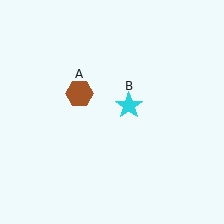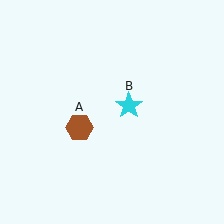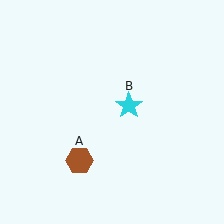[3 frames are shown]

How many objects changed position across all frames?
1 object changed position: brown hexagon (object A).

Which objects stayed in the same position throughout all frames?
Cyan star (object B) remained stationary.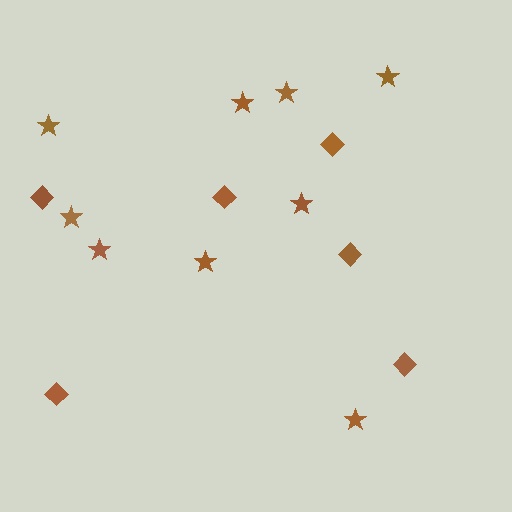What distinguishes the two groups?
There are 2 groups: one group of stars (9) and one group of diamonds (6).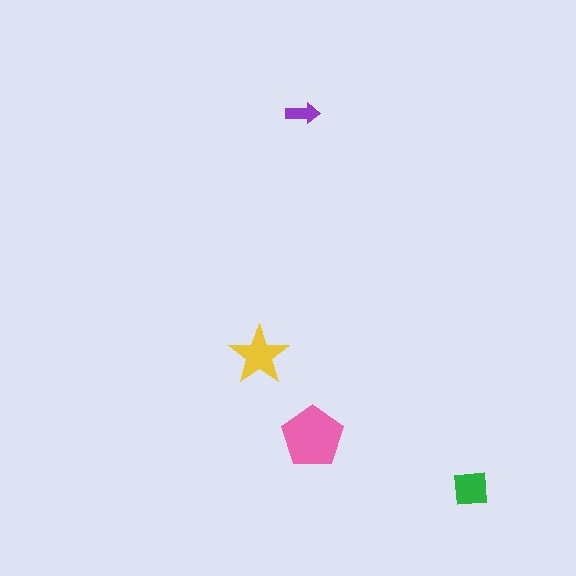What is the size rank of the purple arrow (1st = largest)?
4th.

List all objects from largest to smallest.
The pink pentagon, the yellow star, the green square, the purple arrow.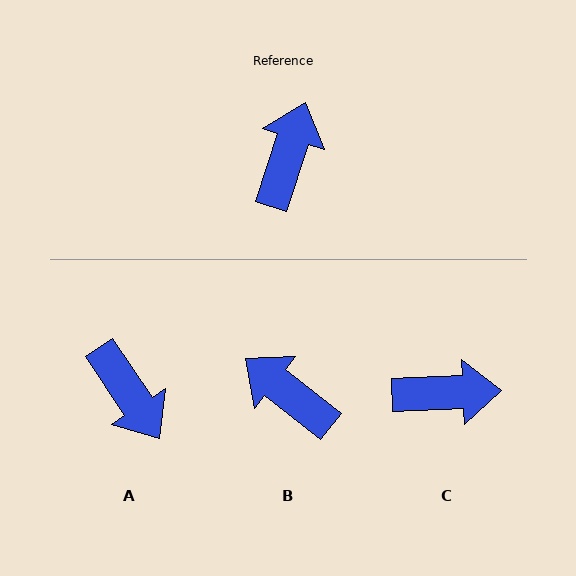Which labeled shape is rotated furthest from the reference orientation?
A, about 128 degrees away.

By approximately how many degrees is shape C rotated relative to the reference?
Approximately 69 degrees clockwise.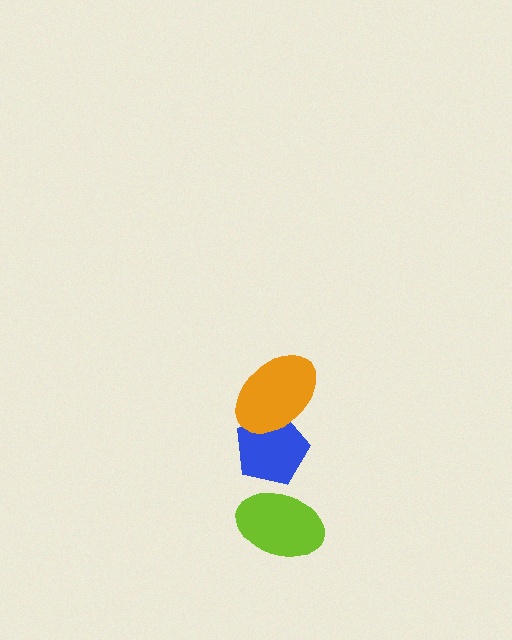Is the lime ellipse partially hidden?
No, no other shape covers it.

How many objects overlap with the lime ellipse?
0 objects overlap with the lime ellipse.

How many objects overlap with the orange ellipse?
1 object overlaps with the orange ellipse.